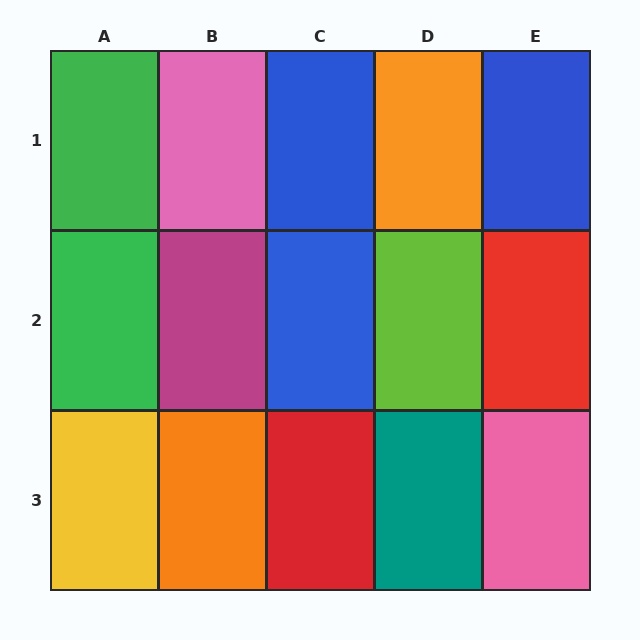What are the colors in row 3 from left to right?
Yellow, orange, red, teal, pink.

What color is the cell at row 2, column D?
Lime.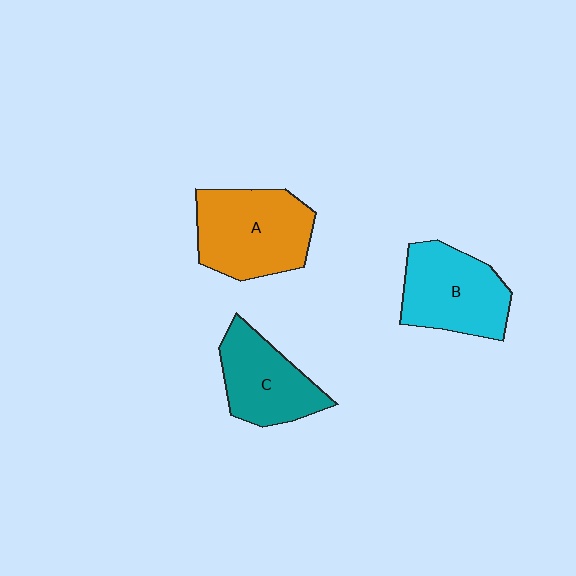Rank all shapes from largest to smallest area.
From largest to smallest: A (orange), B (cyan), C (teal).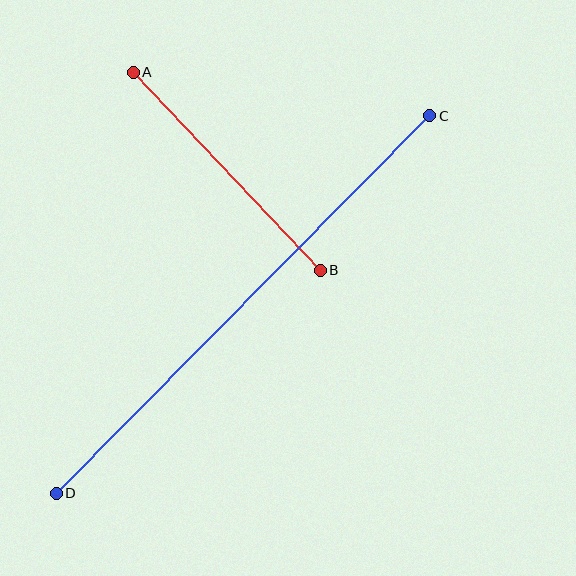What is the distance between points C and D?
The distance is approximately 531 pixels.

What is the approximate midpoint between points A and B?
The midpoint is at approximately (227, 171) pixels.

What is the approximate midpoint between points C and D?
The midpoint is at approximately (243, 304) pixels.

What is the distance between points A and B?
The distance is approximately 273 pixels.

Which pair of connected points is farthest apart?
Points C and D are farthest apart.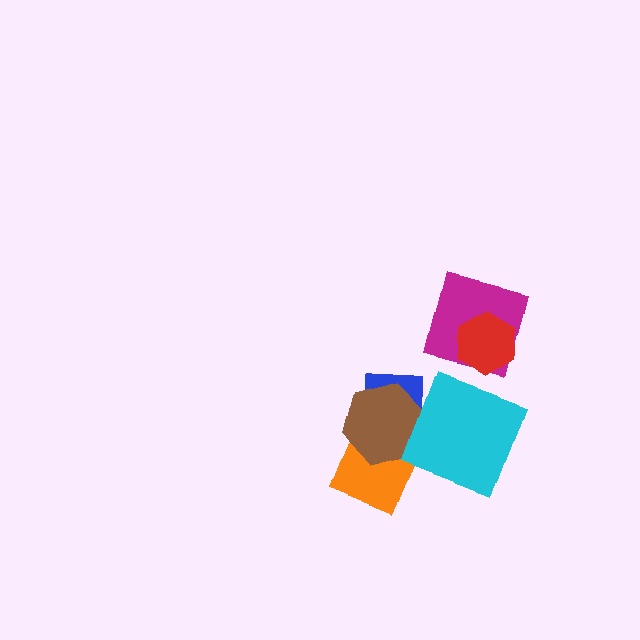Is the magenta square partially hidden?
Yes, it is partially covered by another shape.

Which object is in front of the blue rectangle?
The brown hexagon is in front of the blue rectangle.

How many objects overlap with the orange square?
1 object overlaps with the orange square.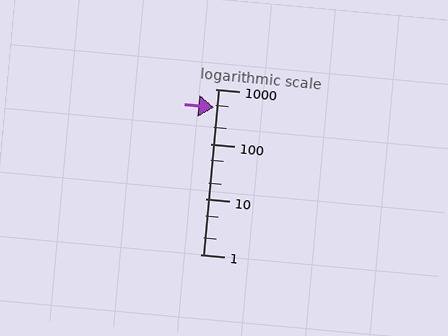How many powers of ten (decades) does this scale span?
The scale spans 3 decades, from 1 to 1000.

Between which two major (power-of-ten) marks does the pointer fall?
The pointer is between 100 and 1000.